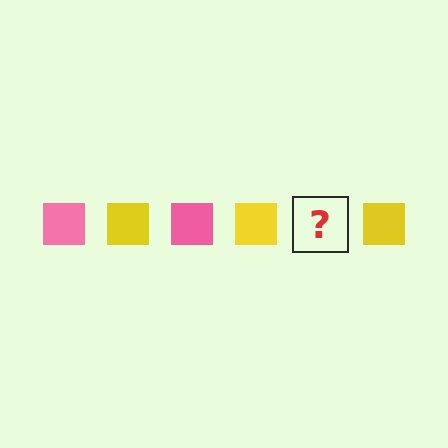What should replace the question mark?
The question mark should be replaced with a pink square.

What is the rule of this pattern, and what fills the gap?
The rule is that the pattern cycles through pink, yellow squares. The gap should be filled with a pink square.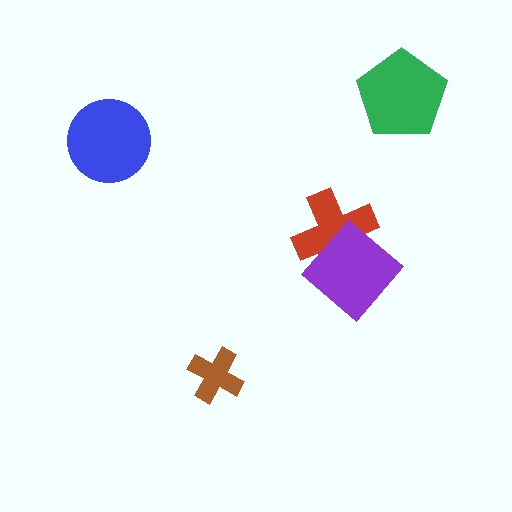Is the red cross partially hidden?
Yes, it is partially covered by another shape.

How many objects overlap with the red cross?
1 object overlaps with the red cross.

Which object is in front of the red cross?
The purple diamond is in front of the red cross.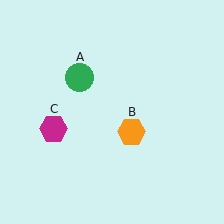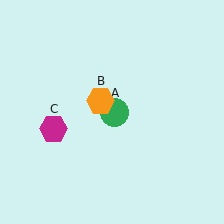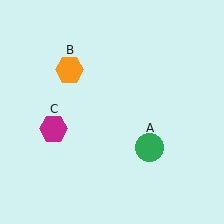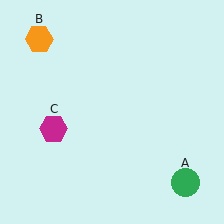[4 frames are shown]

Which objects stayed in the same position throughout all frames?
Magenta hexagon (object C) remained stationary.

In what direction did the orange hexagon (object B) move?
The orange hexagon (object B) moved up and to the left.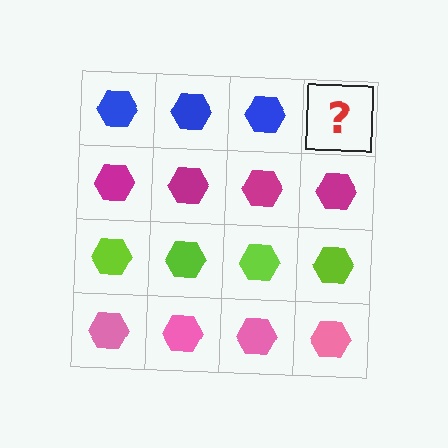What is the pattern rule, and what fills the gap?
The rule is that each row has a consistent color. The gap should be filled with a blue hexagon.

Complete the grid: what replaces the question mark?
The question mark should be replaced with a blue hexagon.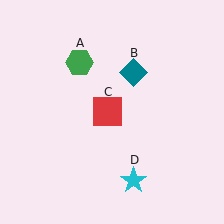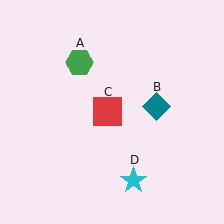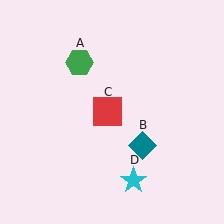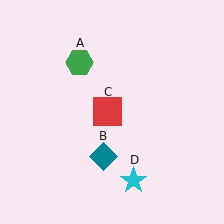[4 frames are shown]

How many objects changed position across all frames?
1 object changed position: teal diamond (object B).